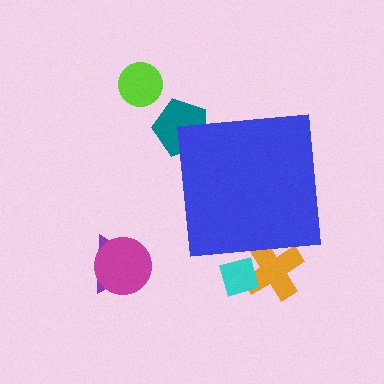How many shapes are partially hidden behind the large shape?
3 shapes are partially hidden.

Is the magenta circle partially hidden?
No, the magenta circle is fully visible.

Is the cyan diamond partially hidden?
Yes, the cyan diamond is partially hidden behind the blue square.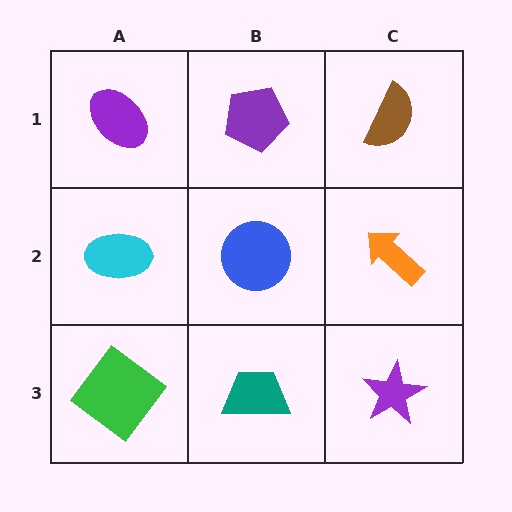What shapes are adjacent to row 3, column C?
An orange arrow (row 2, column C), a teal trapezoid (row 3, column B).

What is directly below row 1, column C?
An orange arrow.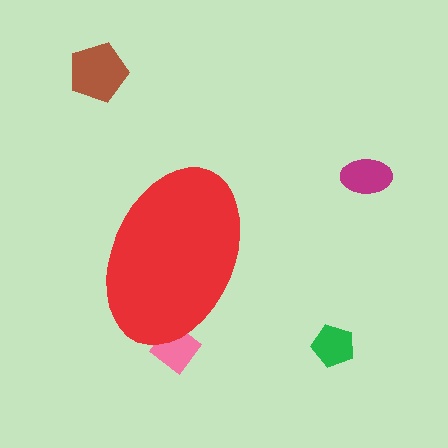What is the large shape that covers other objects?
A red ellipse.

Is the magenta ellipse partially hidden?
No, the magenta ellipse is fully visible.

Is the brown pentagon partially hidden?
No, the brown pentagon is fully visible.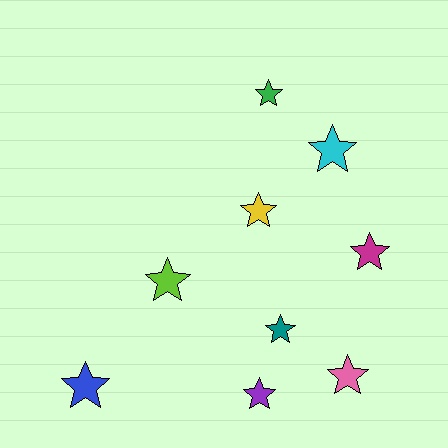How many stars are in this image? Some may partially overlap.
There are 9 stars.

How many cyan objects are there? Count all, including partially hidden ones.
There is 1 cyan object.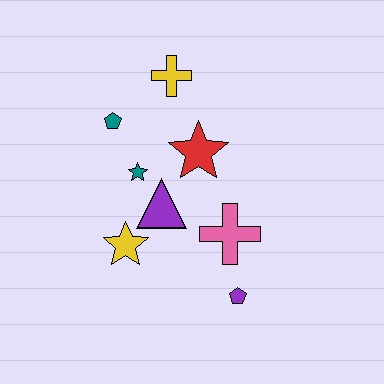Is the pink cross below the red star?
Yes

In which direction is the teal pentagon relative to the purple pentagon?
The teal pentagon is above the purple pentagon.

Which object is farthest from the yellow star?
The yellow cross is farthest from the yellow star.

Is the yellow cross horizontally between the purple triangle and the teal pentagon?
No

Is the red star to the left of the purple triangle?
No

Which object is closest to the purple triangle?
The teal star is closest to the purple triangle.